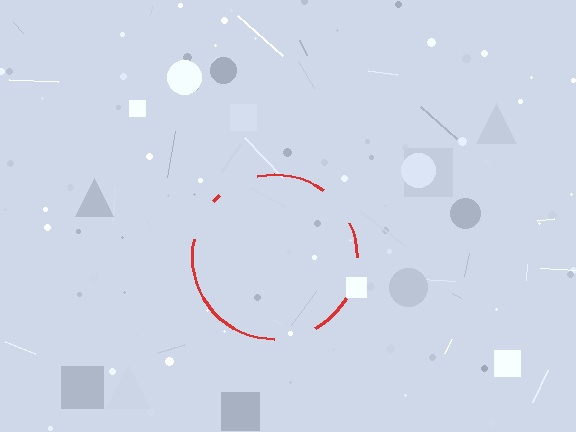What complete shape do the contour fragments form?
The contour fragments form a circle.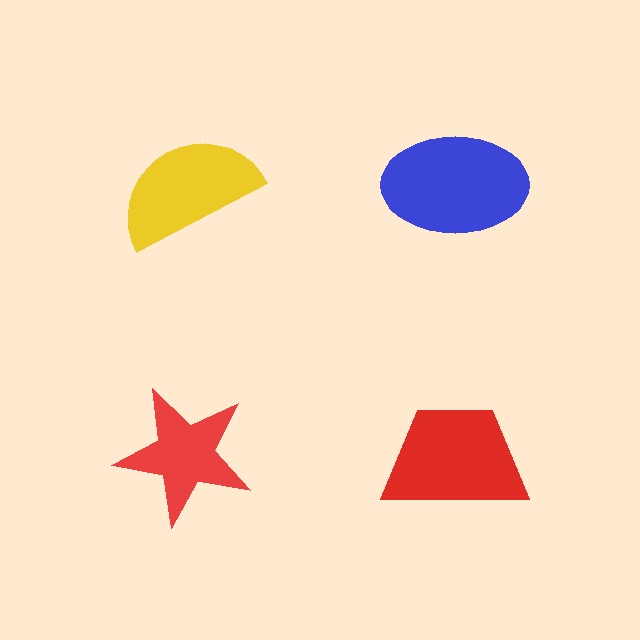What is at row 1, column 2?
A blue ellipse.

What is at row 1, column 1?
A yellow semicircle.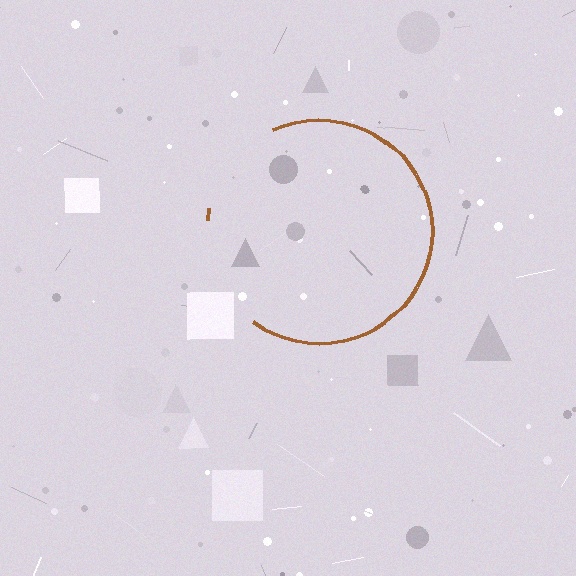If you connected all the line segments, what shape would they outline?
They would outline a circle.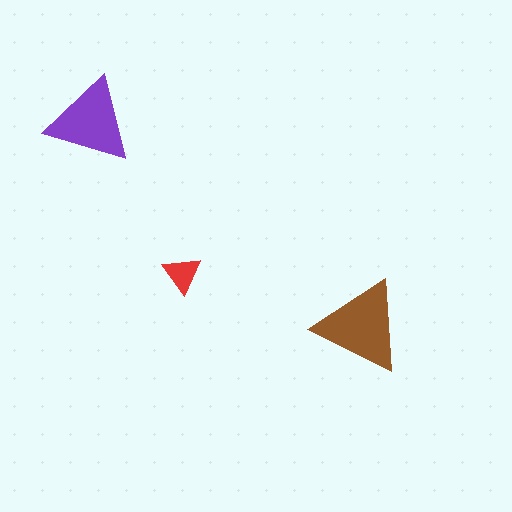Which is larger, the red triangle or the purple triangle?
The purple one.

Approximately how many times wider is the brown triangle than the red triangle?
About 2.5 times wider.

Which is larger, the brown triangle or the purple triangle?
The brown one.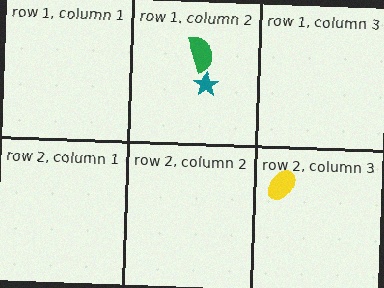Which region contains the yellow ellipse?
The row 2, column 3 region.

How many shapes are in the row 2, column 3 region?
1.